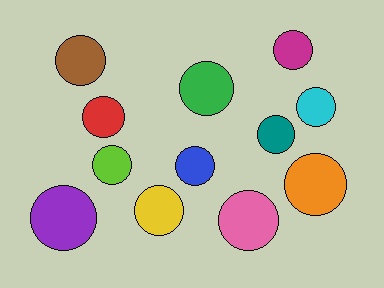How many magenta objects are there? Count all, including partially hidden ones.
There is 1 magenta object.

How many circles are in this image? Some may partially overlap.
There are 12 circles.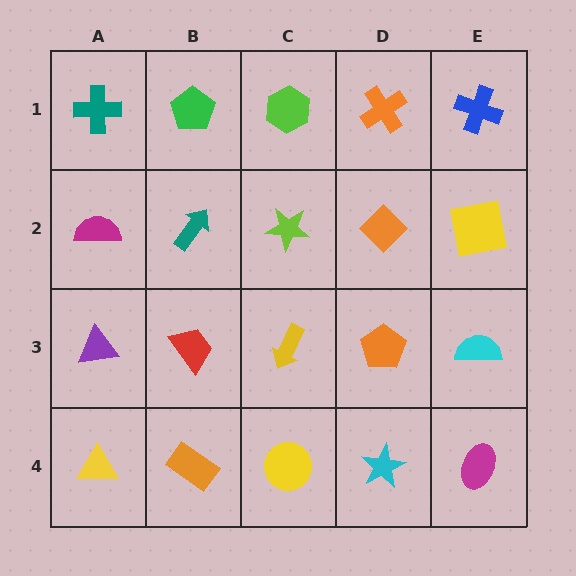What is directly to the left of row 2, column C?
A teal arrow.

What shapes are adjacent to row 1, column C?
A lime star (row 2, column C), a green pentagon (row 1, column B), an orange cross (row 1, column D).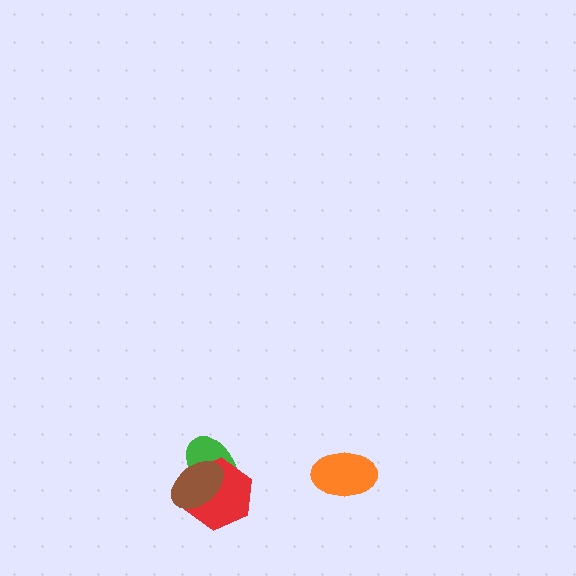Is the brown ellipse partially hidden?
No, no other shape covers it.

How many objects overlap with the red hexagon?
2 objects overlap with the red hexagon.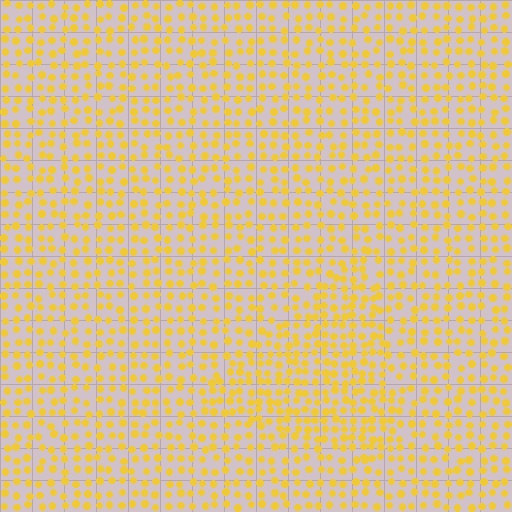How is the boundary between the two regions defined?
The boundary is defined by a change in element density (approximately 1.5x ratio). All elements are the same color, size, and shape.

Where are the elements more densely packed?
The elements are more densely packed inside the triangle boundary.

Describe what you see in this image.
The image contains small yellow elements arranged at two different densities. A triangle-shaped region is visible where the elements are more densely packed than the surrounding area.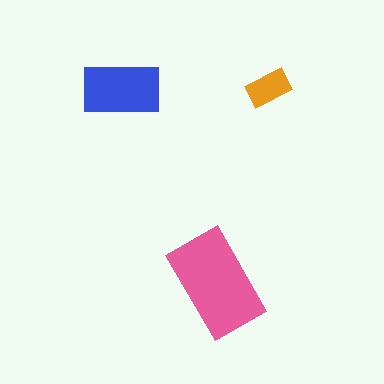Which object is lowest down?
The pink rectangle is bottommost.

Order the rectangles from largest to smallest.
the pink one, the blue one, the orange one.